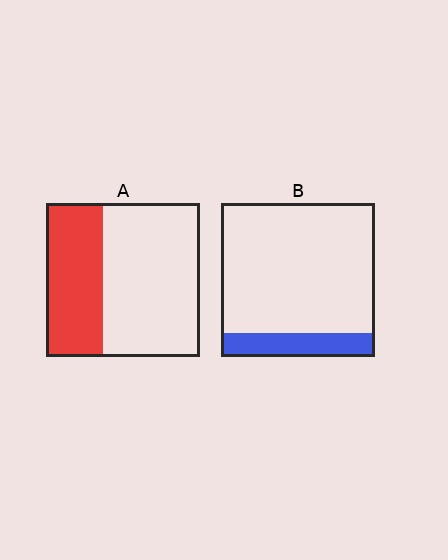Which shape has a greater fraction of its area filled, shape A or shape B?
Shape A.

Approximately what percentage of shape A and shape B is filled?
A is approximately 35% and B is approximately 15%.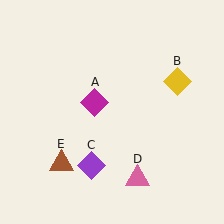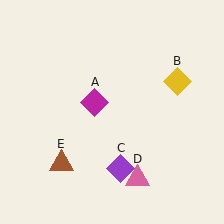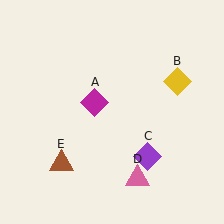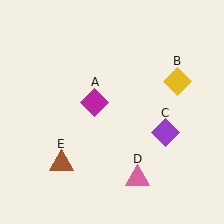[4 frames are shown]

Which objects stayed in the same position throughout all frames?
Magenta diamond (object A) and yellow diamond (object B) and pink triangle (object D) and brown triangle (object E) remained stationary.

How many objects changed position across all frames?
1 object changed position: purple diamond (object C).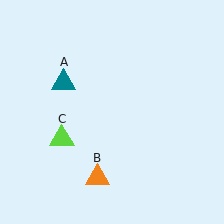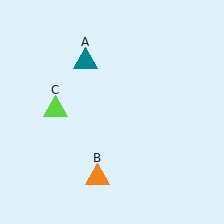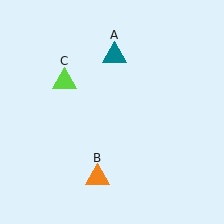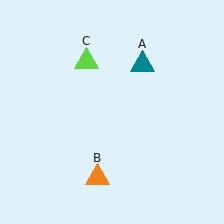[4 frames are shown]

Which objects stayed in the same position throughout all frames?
Orange triangle (object B) remained stationary.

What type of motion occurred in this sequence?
The teal triangle (object A), lime triangle (object C) rotated clockwise around the center of the scene.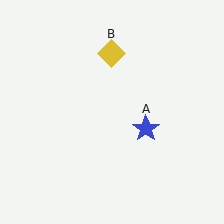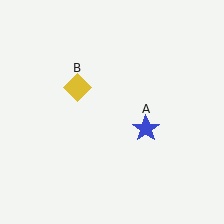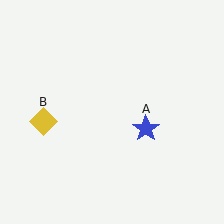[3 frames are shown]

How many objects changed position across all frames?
1 object changed position: yellow diamond (object B).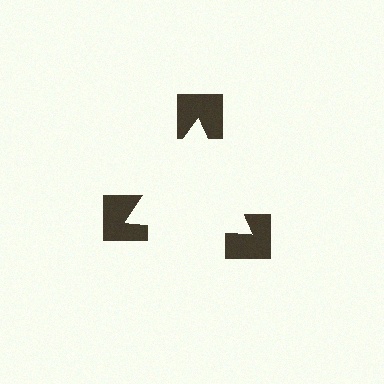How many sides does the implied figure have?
3 sides.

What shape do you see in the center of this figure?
An illusory triangle — its edges are inferred from the aligned wedge cuts in the notched squares, not physically drawn.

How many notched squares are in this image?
There are 3 — one at each vertex of the illusory triangle.